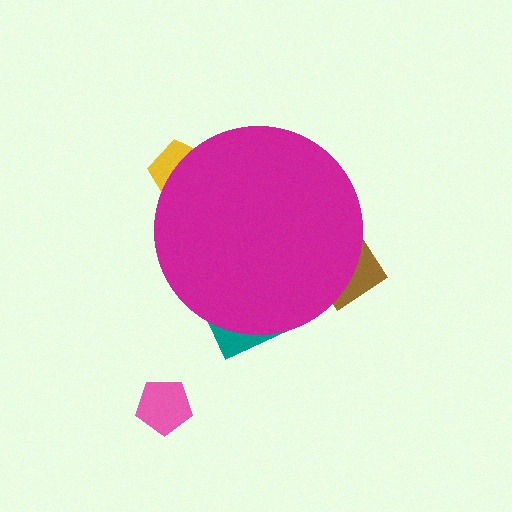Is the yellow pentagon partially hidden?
Yes, the yellow pentagon is partially hidden behind the magenta circle.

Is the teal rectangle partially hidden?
Yes, the teal rectangle is partially hidden behind the magenta circle.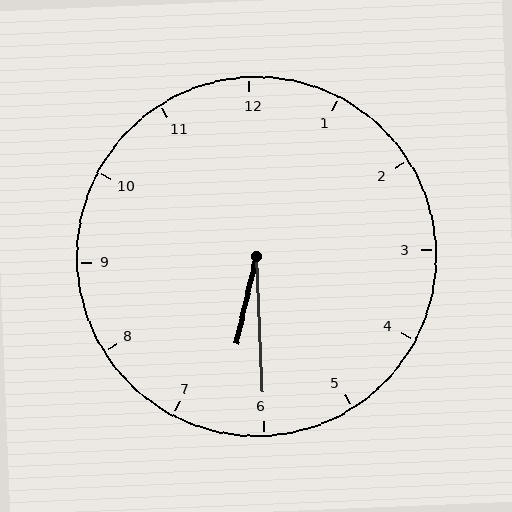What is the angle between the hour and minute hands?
Approximately 15 degrees.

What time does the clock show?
6:30.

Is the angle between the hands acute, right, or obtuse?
It is acute.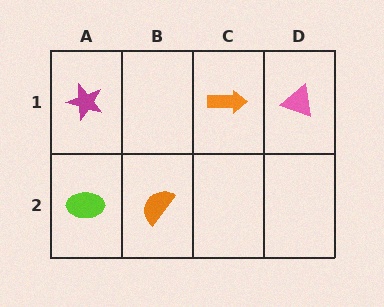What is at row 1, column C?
An orange arrow.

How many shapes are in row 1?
3 shapes.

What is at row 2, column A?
A lime ellipse.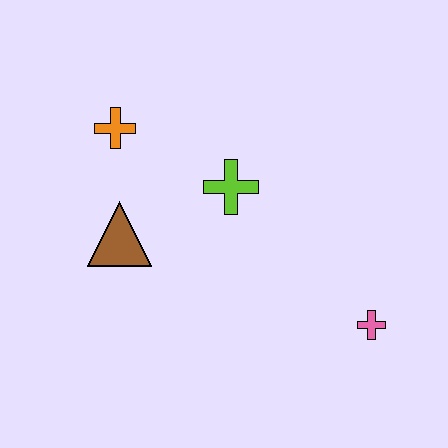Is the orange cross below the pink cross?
No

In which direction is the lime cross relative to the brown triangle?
The lime cross is to the right of the brown triangle.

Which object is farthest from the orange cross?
The pink cross is farthest from the orange cross.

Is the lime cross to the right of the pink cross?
No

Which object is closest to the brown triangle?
The orange cross is closest to the brown triangle.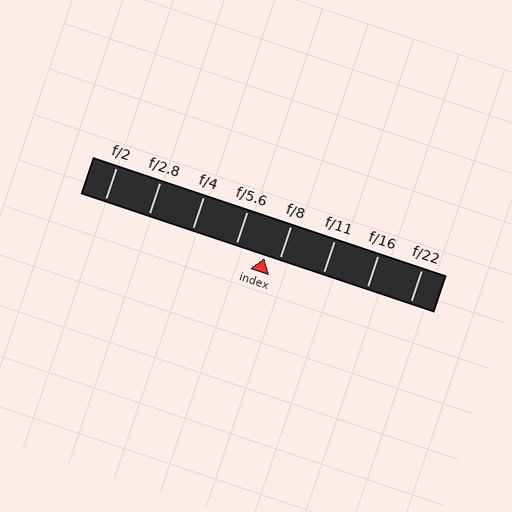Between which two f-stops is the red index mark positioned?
The index mark is between f/5.6 and f/8.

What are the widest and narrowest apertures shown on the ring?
The widest aperture shown is f/2 and the narrowest is f/22.